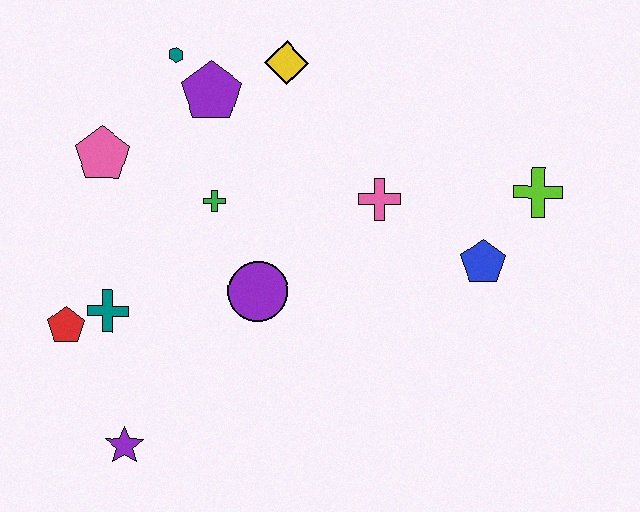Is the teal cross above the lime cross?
No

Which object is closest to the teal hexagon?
The purple pentagon is closest to the teal hexagon.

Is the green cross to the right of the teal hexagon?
Yes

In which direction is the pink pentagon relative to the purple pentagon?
The pink pentagon is to the left of the purple pentagon.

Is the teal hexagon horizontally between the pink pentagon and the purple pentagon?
Yes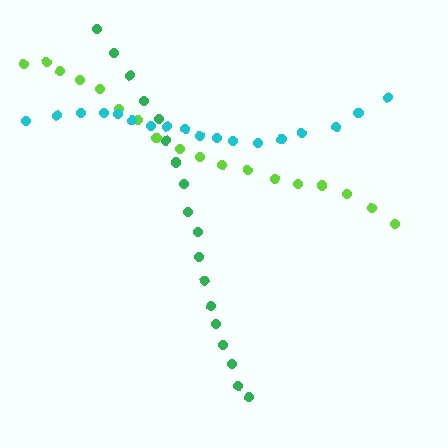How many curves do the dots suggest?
There are 3 distinct paths.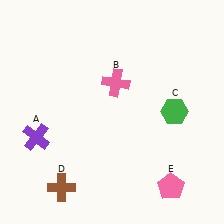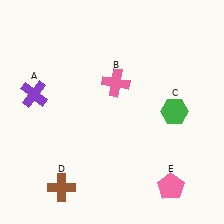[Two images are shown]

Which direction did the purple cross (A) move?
The purple cross (A) moved up.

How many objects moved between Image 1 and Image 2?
1 object moved between the two images.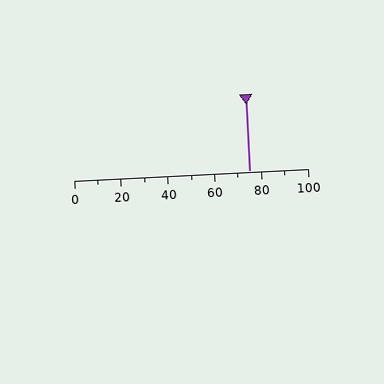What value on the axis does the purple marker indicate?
The marker indicates approximately 75.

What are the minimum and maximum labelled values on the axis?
The axis runs from 0 to 100.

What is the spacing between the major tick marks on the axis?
The major ticks are spaced 20 apart.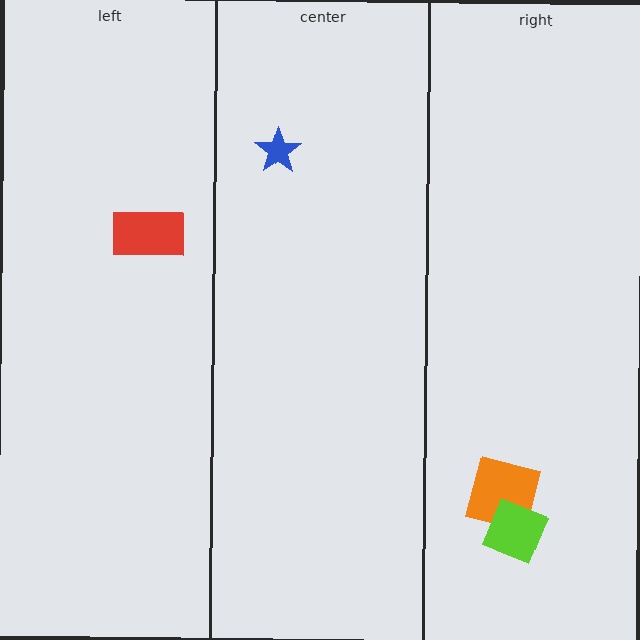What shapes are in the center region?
The blue star.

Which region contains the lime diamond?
The right region.